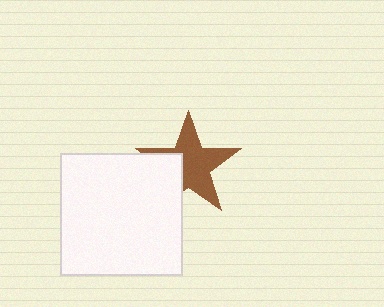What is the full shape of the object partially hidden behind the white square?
The partially hidden object is a brown star.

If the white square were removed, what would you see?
You would see the complete brown star.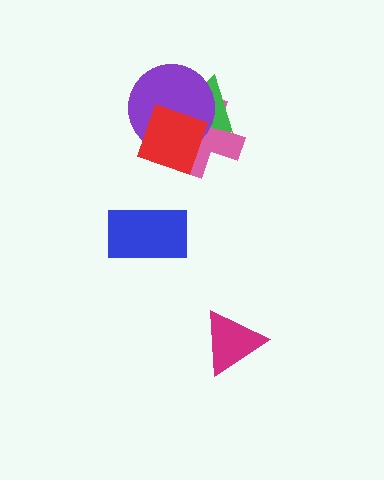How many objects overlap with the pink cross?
3 objects overlap with the pink cross.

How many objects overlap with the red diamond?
3 objects overlap with the red diamond.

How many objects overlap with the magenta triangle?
0 objects overlap with the magenta triangle.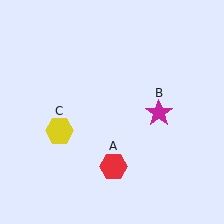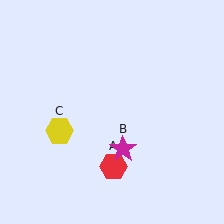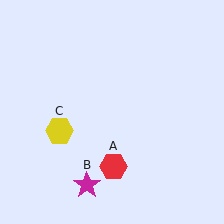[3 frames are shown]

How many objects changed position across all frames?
1 object changed position: magenta star (object B).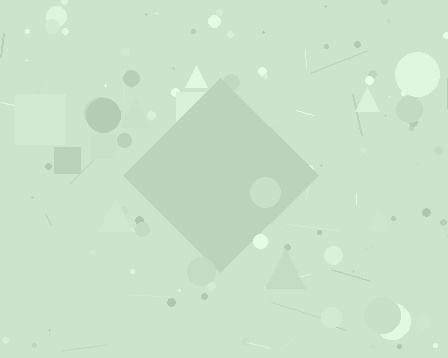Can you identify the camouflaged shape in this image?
The camouflaged shape is a diamond.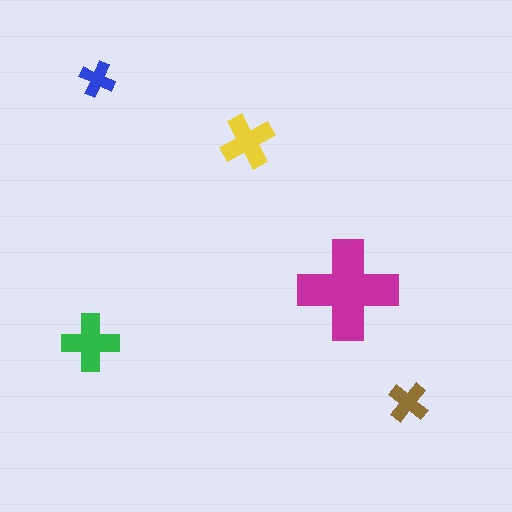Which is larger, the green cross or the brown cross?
The green one.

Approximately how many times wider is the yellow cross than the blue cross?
About 1.5 times wider.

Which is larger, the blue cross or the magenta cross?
The magenta one.